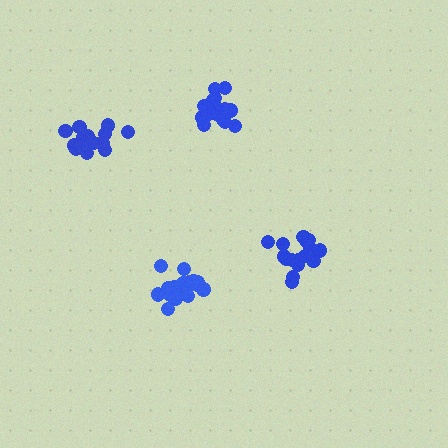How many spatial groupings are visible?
There are 4 spatial groupings.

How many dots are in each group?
Group 1: 19 dots, Group 2: 19 dots, Group 3: 18 dots, Group 4: 18 dots (74 total).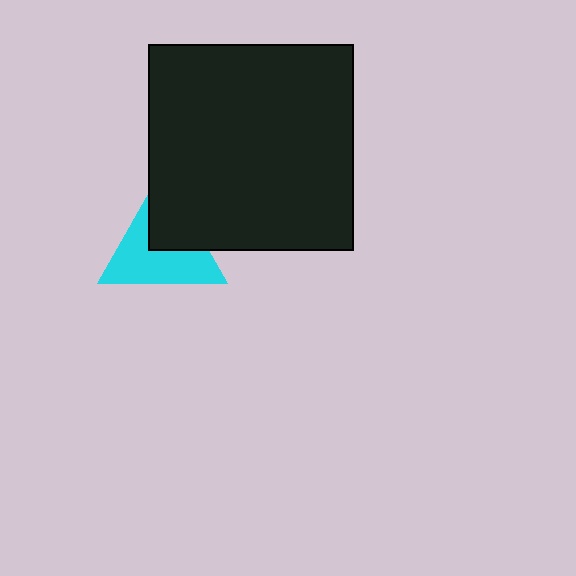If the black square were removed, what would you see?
You would see the complete cyan triangle.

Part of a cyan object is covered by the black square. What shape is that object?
It is a triangle.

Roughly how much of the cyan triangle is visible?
About half of it is visible (roughly 60%).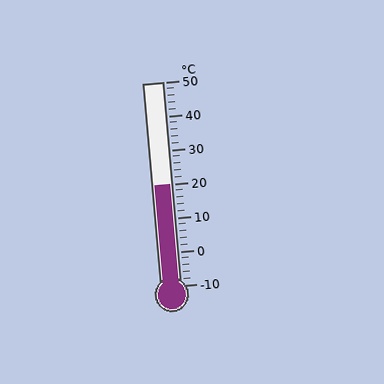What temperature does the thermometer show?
The thermometer shows approximately 20°C.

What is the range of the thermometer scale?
The thermometer scale ranges from -10°C to 50°C.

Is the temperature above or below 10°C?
The temperature is above 10°C.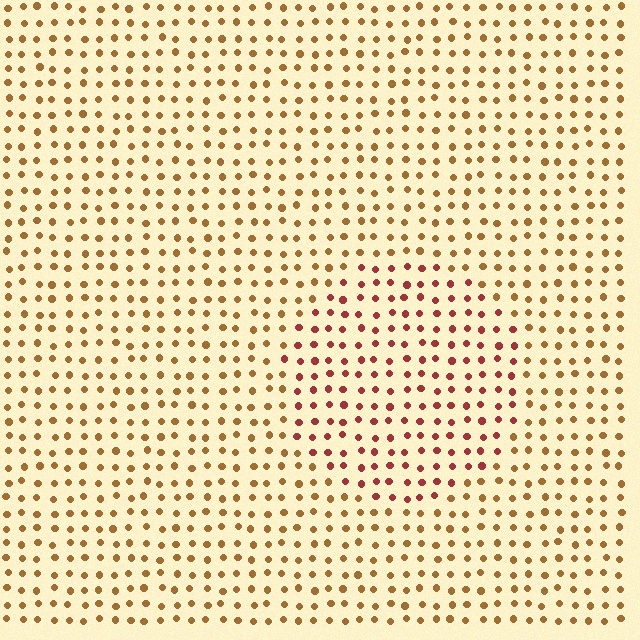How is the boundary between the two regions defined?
The boundary is defined purely by a slight shift in hue (about 36 degrees). Spacing, size, and orientation are identical on both sides.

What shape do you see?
I see a circle.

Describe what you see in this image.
The image is filled with small brown elements in a uniform arrangement. A circle-shaped region is visible where the elements are tinted to a slightly different hue, forming a subtle color boundary.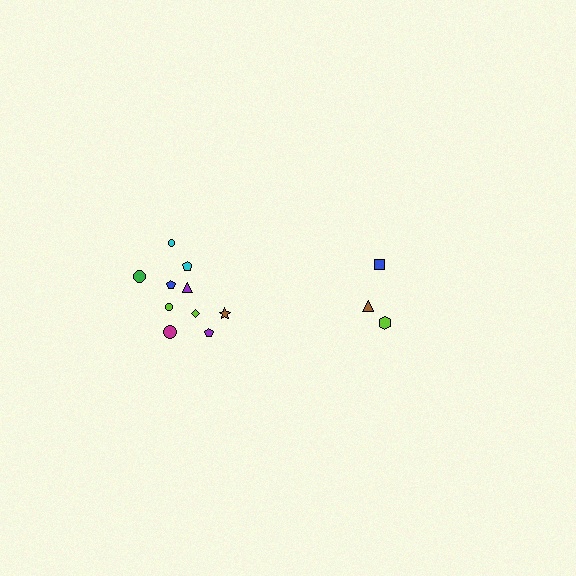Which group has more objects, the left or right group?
The left group.